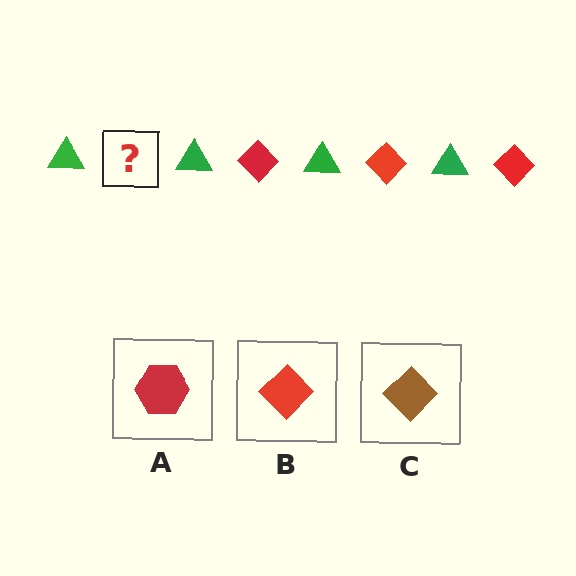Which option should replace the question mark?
Option B.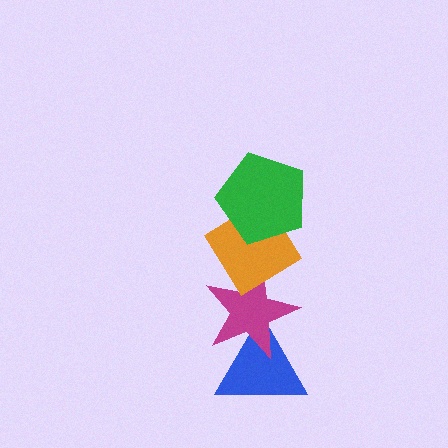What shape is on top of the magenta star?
The orange diamond is on top of the magenta star.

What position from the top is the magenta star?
The magenta star is 3rd from the top.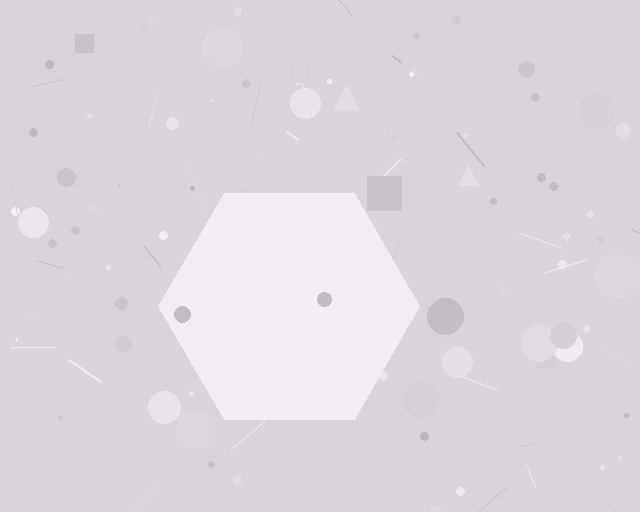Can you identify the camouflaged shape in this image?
The camouflaged shape is a hexagon.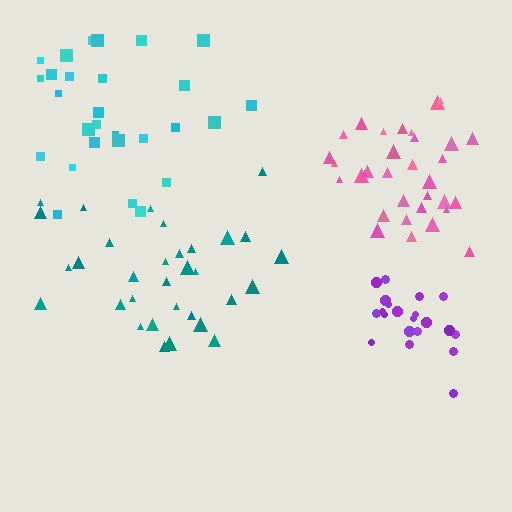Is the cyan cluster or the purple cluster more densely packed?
Purple.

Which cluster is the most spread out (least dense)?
Cyan.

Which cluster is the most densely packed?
Pink.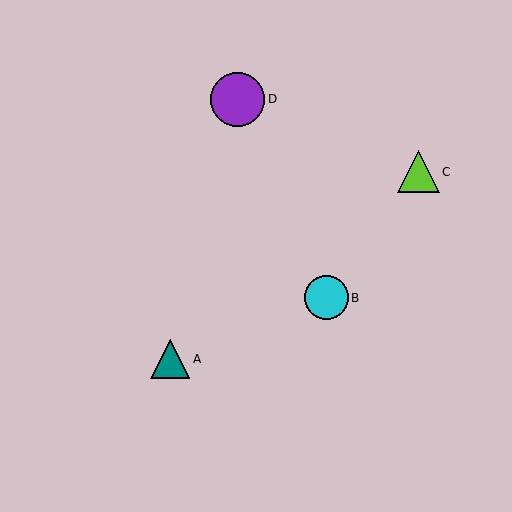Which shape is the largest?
The purple circle (labeled D) is the largest.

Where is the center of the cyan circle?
The center of the cyan circle is at (326, 298).